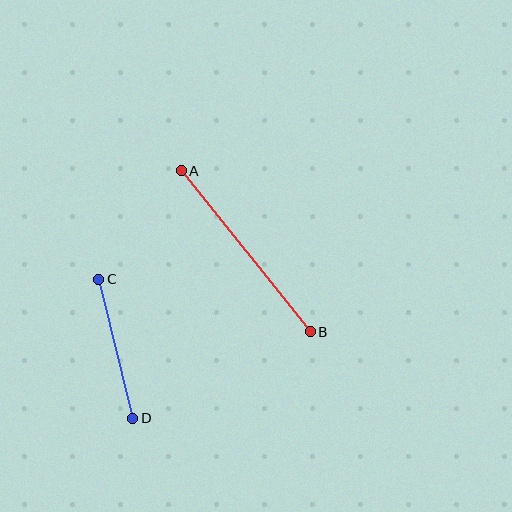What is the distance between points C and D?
The distance is approximately 143 pixels.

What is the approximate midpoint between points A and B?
The midpoint is at approximately (246, 251) pixels.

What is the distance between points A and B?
The distance is approximately 206 pixels.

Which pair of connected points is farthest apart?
Points A and B are farthest apart.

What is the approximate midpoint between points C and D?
The midpoint is at approximately (116, 349) pixels.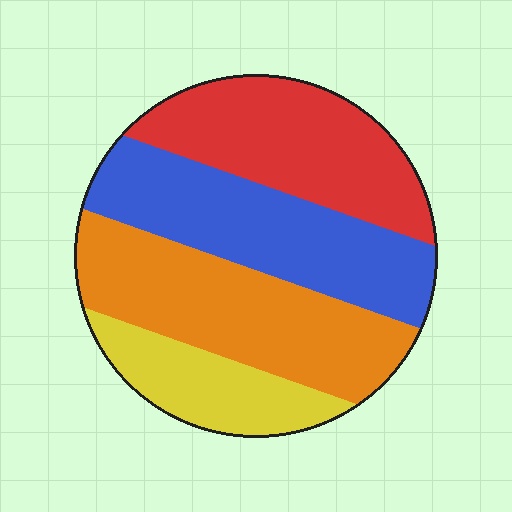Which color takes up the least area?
Yellow, at roughly 15%.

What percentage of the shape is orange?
Orange takes up about one third (1/3) of the shape.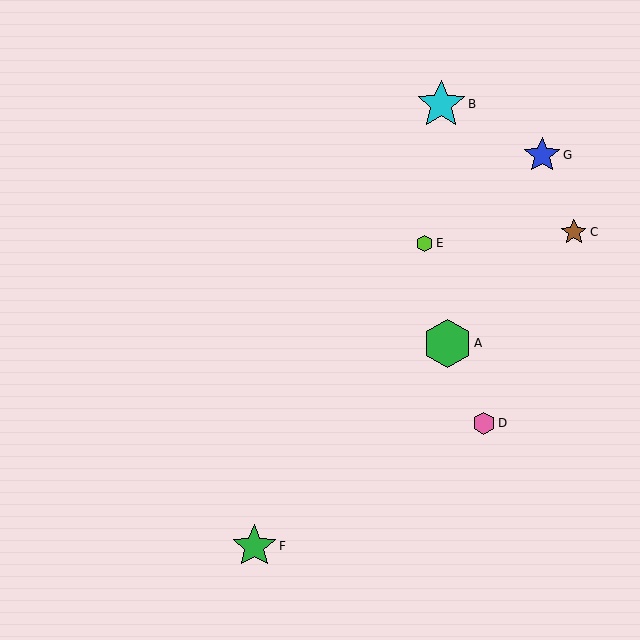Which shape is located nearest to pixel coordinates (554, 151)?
The blue star (labeled G) at (542, 155) is nearest to that location.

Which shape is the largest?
The cyan star (labeled B) is the largest.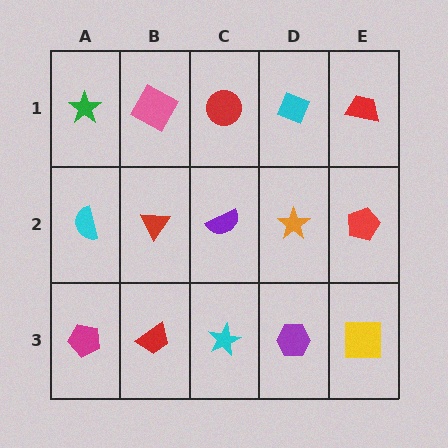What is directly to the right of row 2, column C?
An orange star.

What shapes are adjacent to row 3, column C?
A purple semicircle (row 2, column C), a red trapezoid (row 3, column B), a purple hexagon (row 3, column D).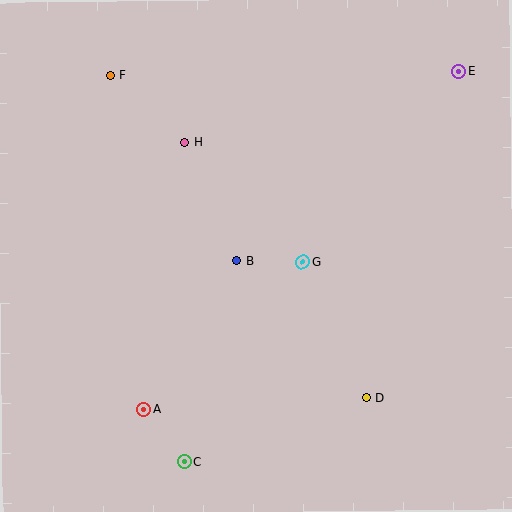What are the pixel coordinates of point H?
Point H is at (184, 142).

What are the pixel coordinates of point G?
Point G is at (303, 262).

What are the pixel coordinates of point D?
Point D is at (366, 398).